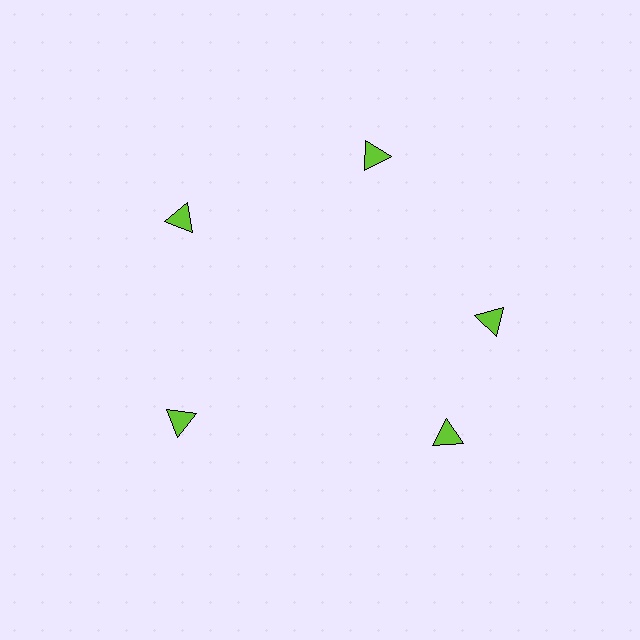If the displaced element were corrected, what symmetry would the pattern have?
It would have 5-fold rotational symmetry — the pattern would map onto itself every 72 degrees.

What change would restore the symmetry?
The symmetry would be restored by rotating it back into even spacing with its neighbors so that all 5 triangles sit at equal angles and equal distance from the center.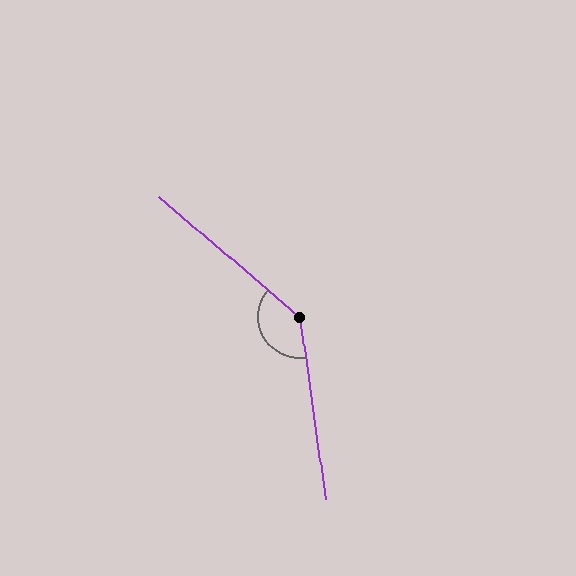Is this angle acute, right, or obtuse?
It is obtuse.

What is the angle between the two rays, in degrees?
Approximately 139 degrees.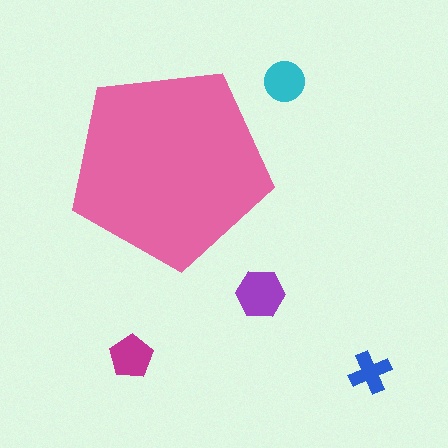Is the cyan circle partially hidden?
No, the cyan circle is fully visible.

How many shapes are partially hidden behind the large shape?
0 shapes are partially hidden.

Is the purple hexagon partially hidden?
No, the purple hexagon is fully visible.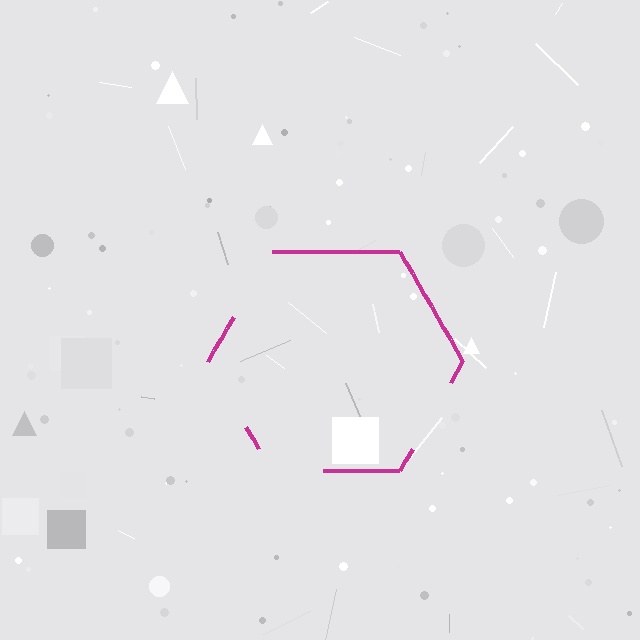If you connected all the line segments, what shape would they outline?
They would outline a hexagon.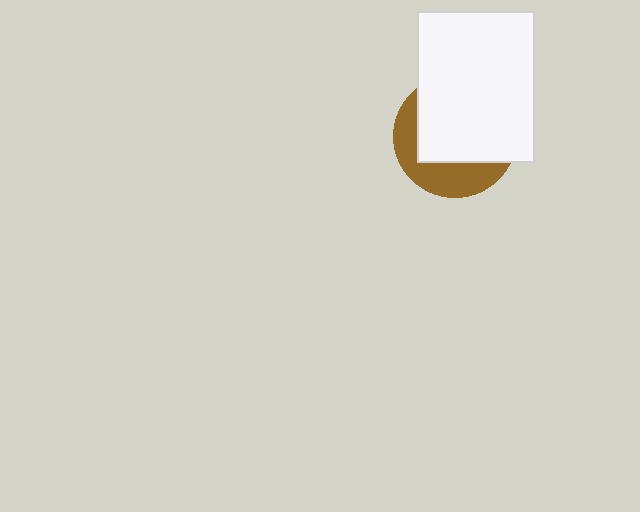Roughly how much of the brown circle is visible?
A small part of it is visible (roughly 35%).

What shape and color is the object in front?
The object in front is a white rectangle.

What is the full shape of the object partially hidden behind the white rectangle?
The partially hidden object is a brown circle.